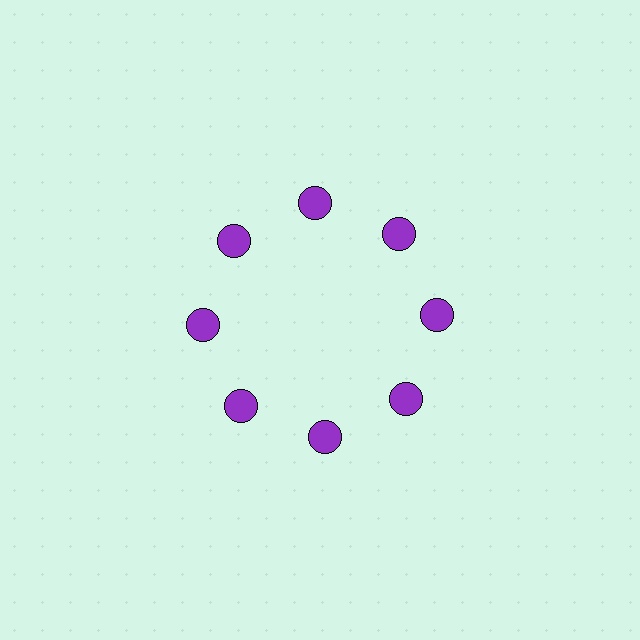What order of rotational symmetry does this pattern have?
This pattern has 8-fold rotational symmetry.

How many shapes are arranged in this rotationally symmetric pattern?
There are 8 shapes, arranged in 8 groups of 1.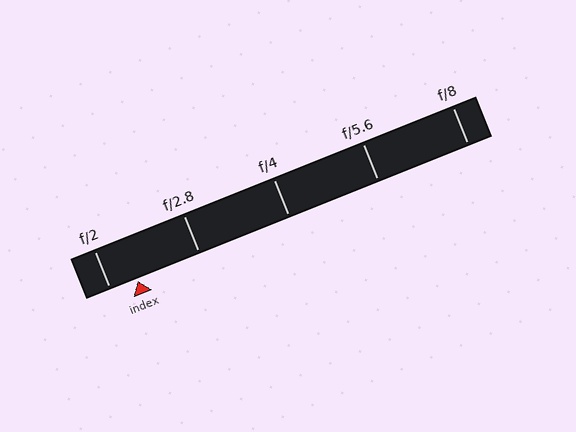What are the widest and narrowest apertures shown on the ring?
The widest aperture shown is f/2 and the narrowest is f/8.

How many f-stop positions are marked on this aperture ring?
There are 5 f-stop positions marked.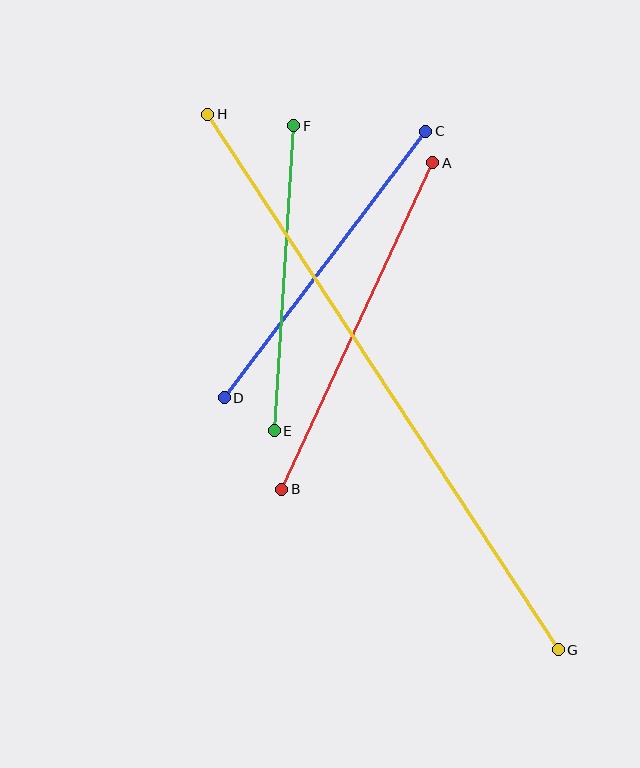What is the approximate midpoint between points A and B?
The midpoint is at approximately (357, 326) pixels.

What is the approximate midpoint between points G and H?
The midpoint is at approximately (383, 382) pixels.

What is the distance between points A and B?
The distance is approximately 360 pixels.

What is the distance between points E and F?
The distance is approximately 305 pixels.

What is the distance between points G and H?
The distance is approximately 640 pixels.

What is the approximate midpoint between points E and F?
The midpoint is at approximately (284, 278) pixels.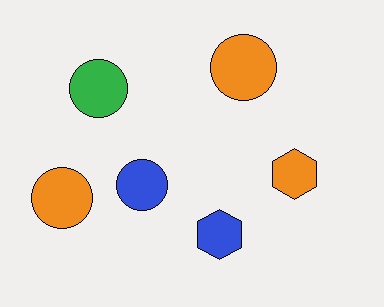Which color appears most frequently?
Orange, with 3 objects.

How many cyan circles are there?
There are no cyan circles.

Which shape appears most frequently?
Circle, with 4 objects.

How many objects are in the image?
There are 6 objects.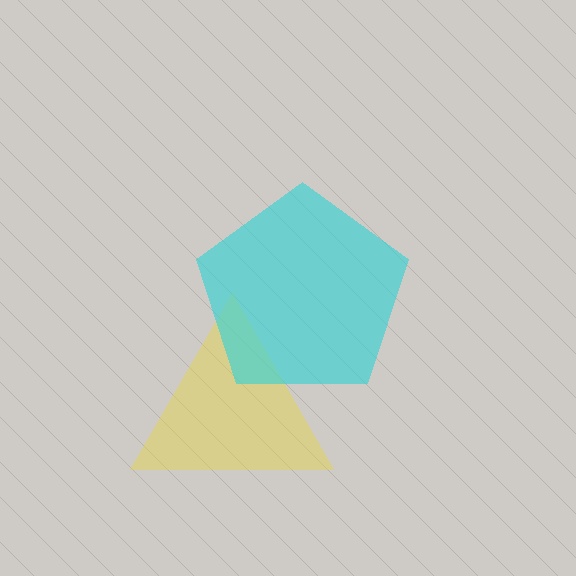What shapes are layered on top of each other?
The layered shapes are: a yellow triangle, a cyan pentagon.